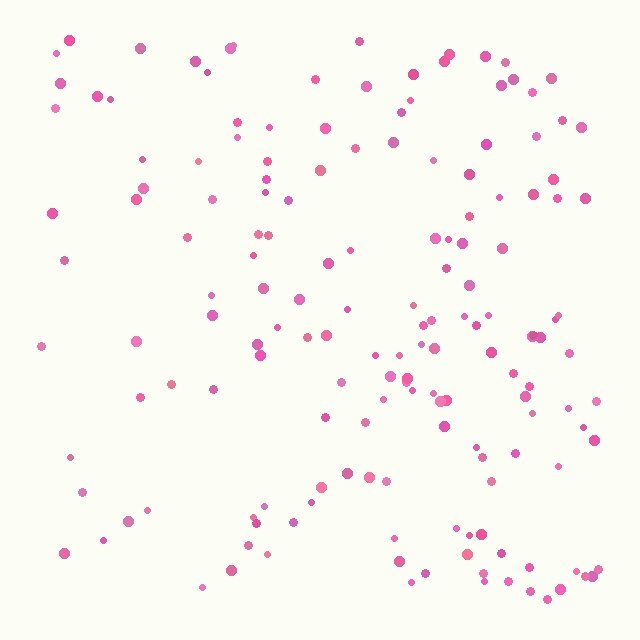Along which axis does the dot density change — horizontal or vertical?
Horizontal.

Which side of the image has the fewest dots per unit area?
The left.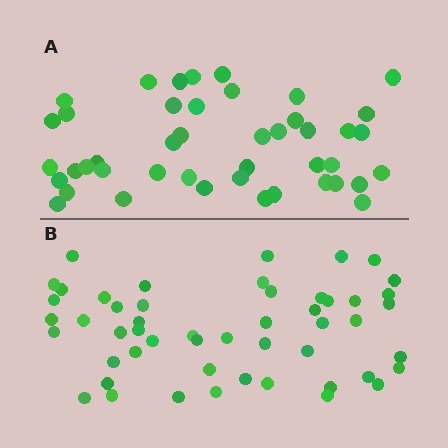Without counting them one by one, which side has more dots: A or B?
Region B (the bottom region) has more dots.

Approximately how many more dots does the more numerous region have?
Region B has roughly 8 or so more dots than region A.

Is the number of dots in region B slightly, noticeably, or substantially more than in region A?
Region B has only slightly more — the two regions are fairly close. The ratio is roughly 1.2 to 1.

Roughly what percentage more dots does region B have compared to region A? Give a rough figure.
About 15% more.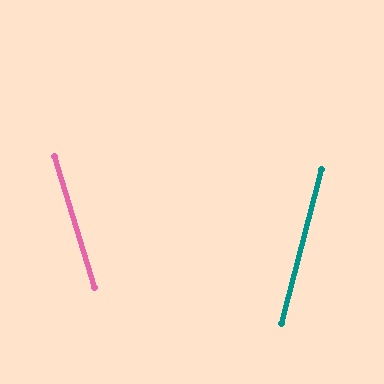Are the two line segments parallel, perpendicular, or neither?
Neither parallel nor perpendicular — they differ by about 31°.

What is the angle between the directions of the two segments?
Approximately 31 degrees.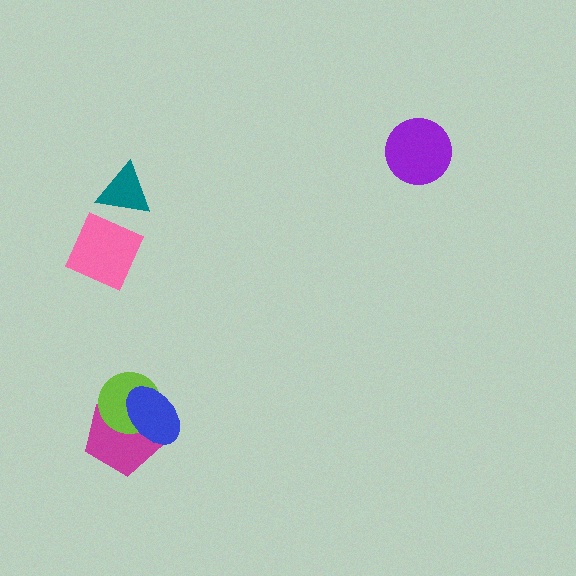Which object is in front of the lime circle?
The blue ellipse is in front of the lime circle.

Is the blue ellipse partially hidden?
No, no other shape covers it.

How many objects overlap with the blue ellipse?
2 objects overlap with the blue ellipse.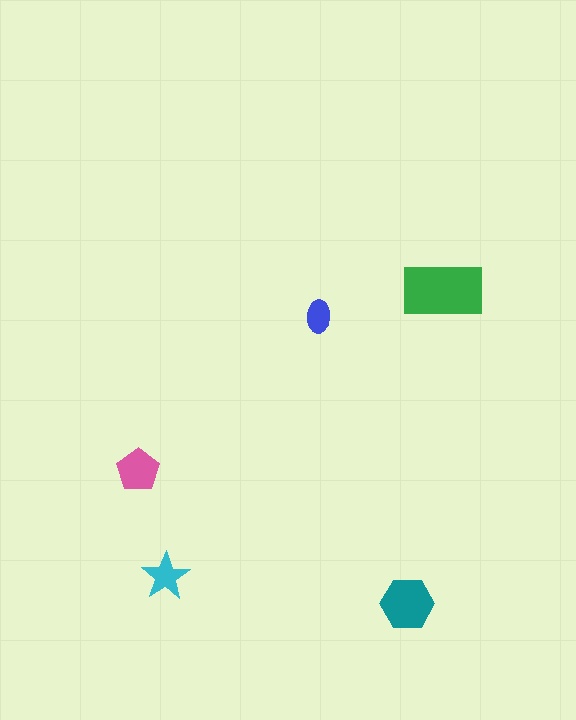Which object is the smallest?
The blue ellipse.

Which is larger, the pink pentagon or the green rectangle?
The green rectangle.